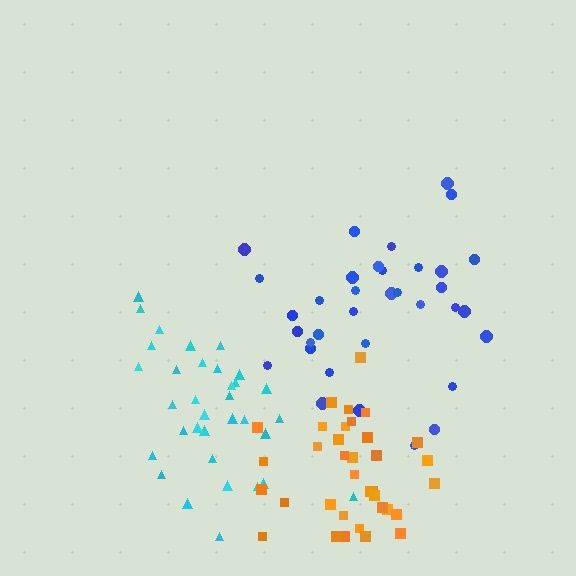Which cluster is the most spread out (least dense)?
Blue.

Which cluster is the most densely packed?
Orange.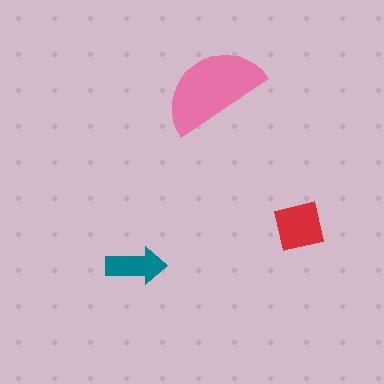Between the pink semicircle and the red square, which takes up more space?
The pink semicircle.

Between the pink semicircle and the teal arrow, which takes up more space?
The pink semicircle.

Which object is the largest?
The pink semicircle.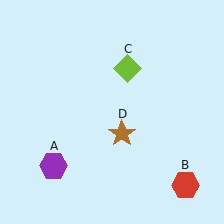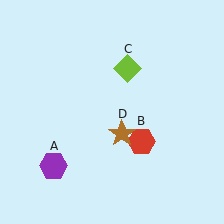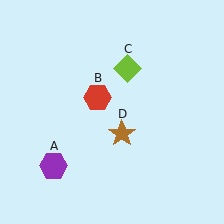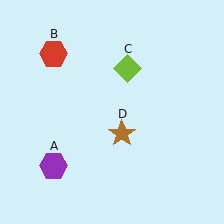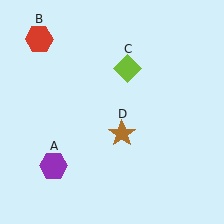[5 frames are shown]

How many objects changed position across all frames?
1 object changed position: red hexagon (object B).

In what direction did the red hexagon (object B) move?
The red hexagon (object B) moved up and to the left.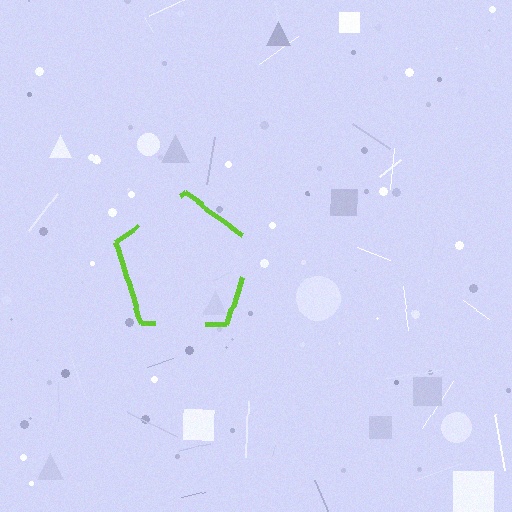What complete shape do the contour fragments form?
The contour fragments form a pentagon.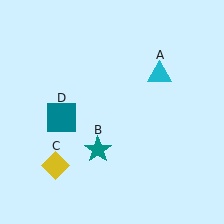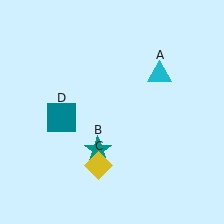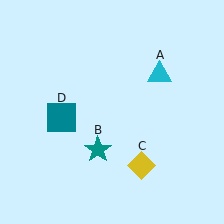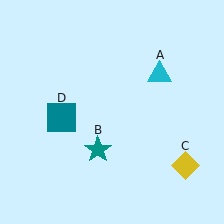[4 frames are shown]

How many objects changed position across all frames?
1 object changed position: yellow diamond (object C).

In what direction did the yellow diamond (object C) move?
The yellow diamond (object C) moved right.